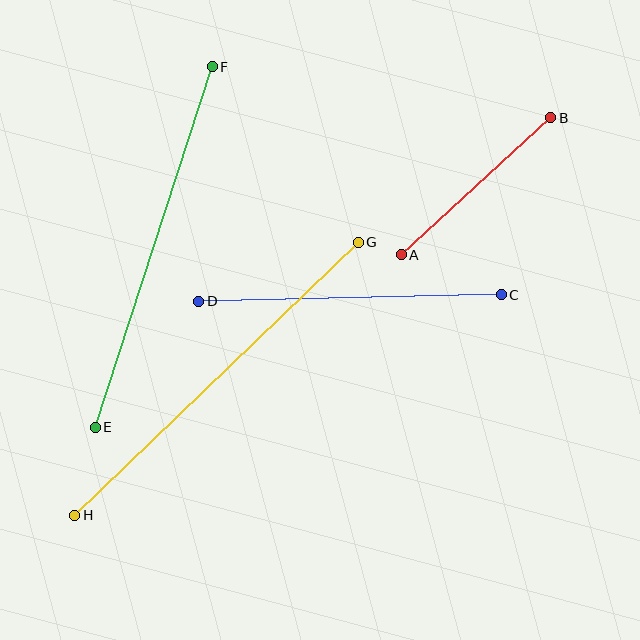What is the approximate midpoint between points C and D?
The midpoint is at approximately (350, 298) pixels.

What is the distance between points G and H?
The distance is approximately 393 pixels.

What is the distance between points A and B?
The distance is approximately 203 pixels.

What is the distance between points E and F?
The distance is approximately 379 pixels.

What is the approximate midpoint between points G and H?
The midpoint is at approximately (216, 379) pixels.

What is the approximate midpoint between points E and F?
The midpoint is at approximately (154, 247) pixels.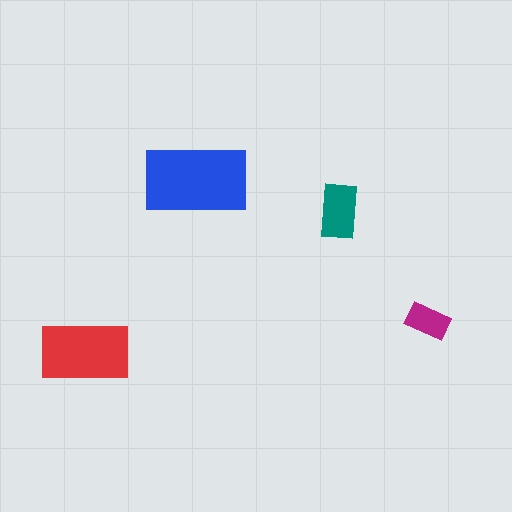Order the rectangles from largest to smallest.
the blue one, the red one, the teal one, the magenta one.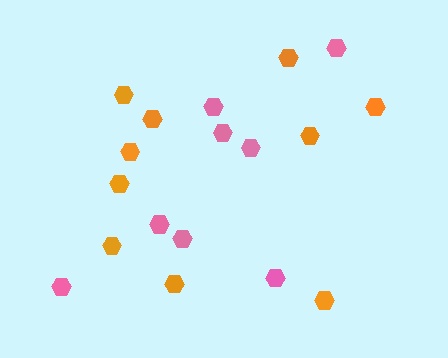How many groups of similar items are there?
There are 2 groups: one group of pink hexagons (8) and one group of orange hexagons (10).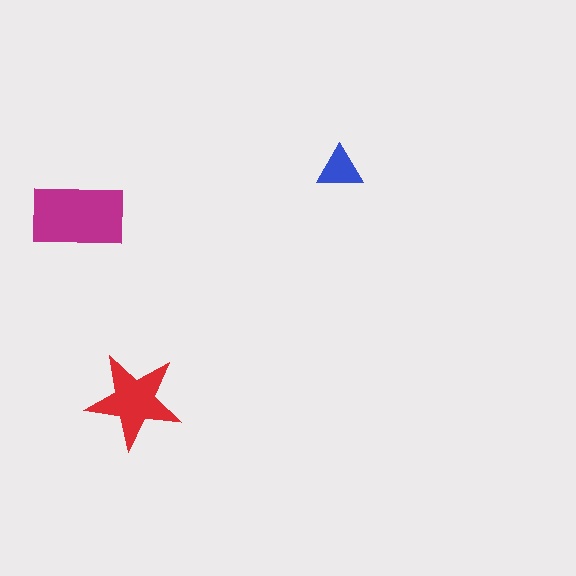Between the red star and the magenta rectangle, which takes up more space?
The magenta rectangle.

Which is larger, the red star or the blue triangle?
The red star.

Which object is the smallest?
The blue triangle.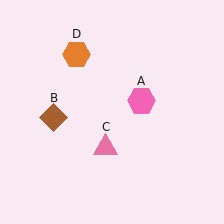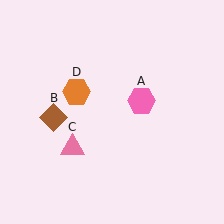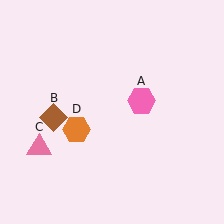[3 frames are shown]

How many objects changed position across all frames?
2 objects changed position: pink triangle (object C), orange hexagon (object D).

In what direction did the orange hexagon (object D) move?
The orange hexagon (object D) moved down.